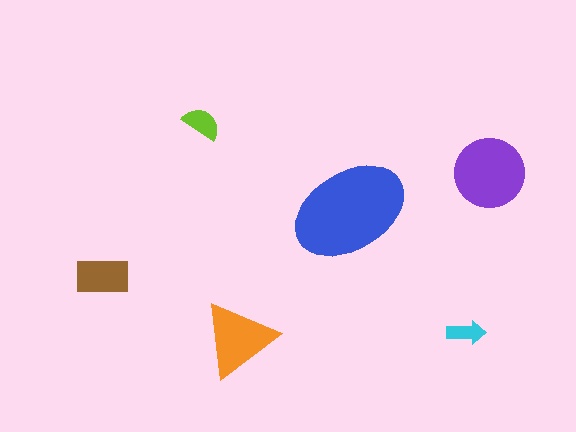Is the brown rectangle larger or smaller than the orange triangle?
Smaller.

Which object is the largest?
The blue ellipse.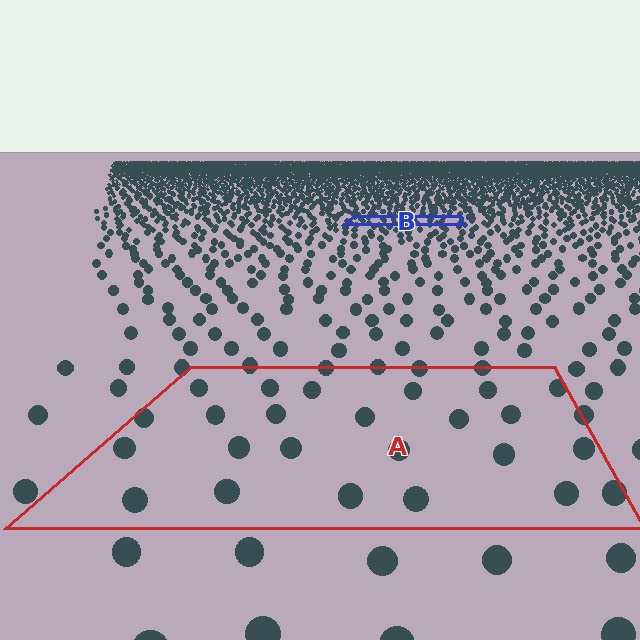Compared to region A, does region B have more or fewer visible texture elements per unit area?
Region B has more texture elements per unit area — they are packed more densely because it is farther away.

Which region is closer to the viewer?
Region A is closer. The texture elements there are larger and more spread out.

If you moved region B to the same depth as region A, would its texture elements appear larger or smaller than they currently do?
They would appear larger. At a closer depth, the same texture elements are projected at a bigger on-screen size.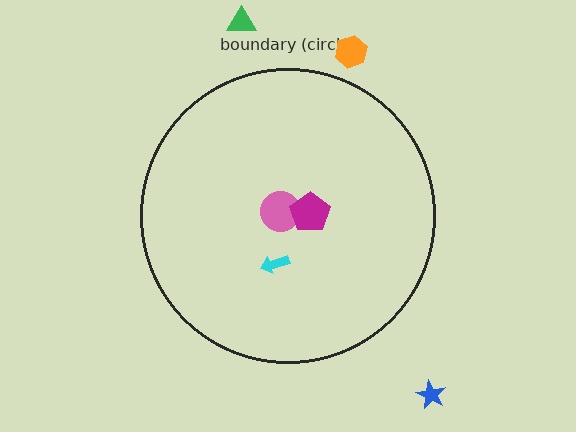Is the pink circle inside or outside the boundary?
Inside.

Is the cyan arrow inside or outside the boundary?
Inside.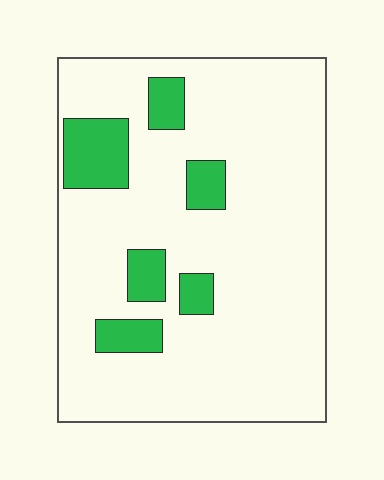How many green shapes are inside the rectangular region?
6.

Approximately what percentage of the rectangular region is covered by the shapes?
Approximately 15%.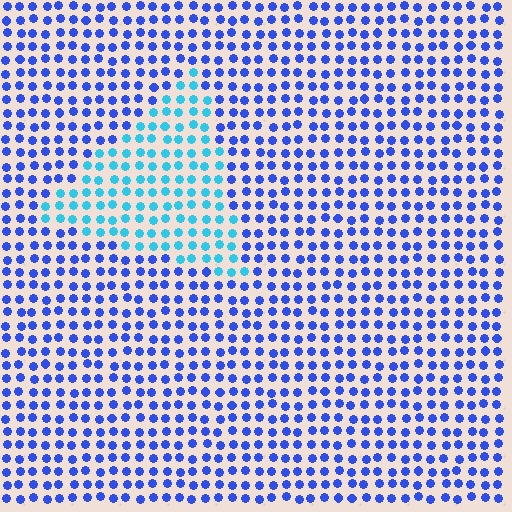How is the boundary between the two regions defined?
The boundary is defined purely by a slight shift in hue (about 41 degrees). Spacing, size, and orientation are identical on both sides.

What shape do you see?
I see a triangle.